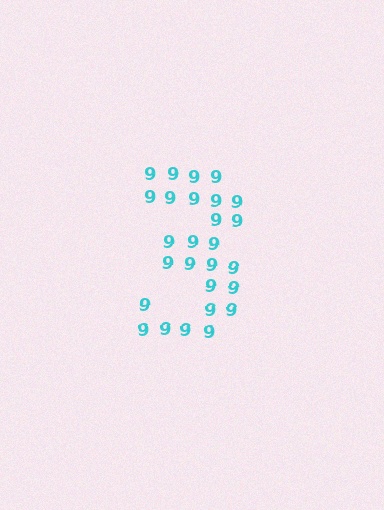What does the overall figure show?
The overall figure shows the digit 3.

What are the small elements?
The small elements are digit 9's.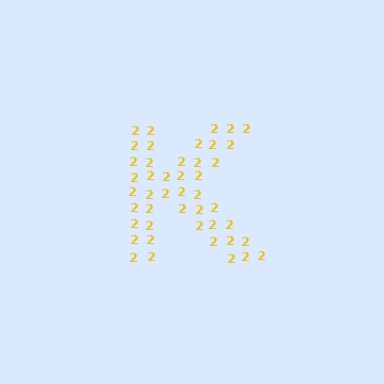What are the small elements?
The small elements are digit 2's.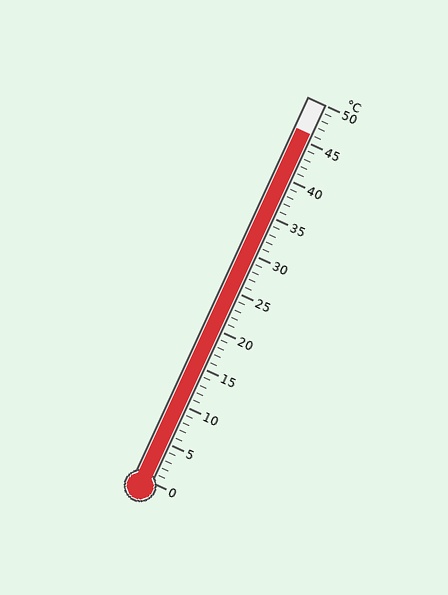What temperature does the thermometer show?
The thermometer shows approximately 46°C.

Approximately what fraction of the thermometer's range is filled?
The thermometer is filled to approximately 90% of its range.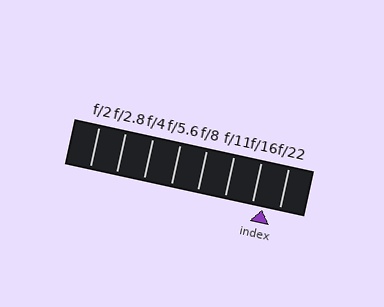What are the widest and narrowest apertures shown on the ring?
The widest aperture shown is f/2 and the narrowest is f/22.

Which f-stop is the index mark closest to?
The index mark is closest to f/16.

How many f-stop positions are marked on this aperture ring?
There are 8 f-stop positions marked.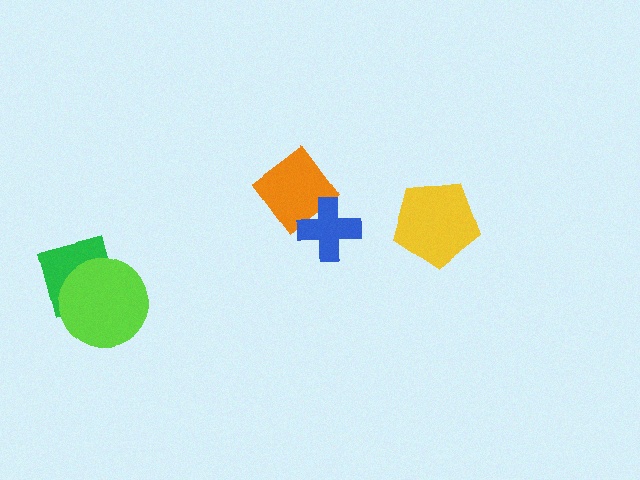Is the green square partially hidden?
Yes, it is partially covered by another shape.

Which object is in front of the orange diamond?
The blue cross is in front of the orange diamond.